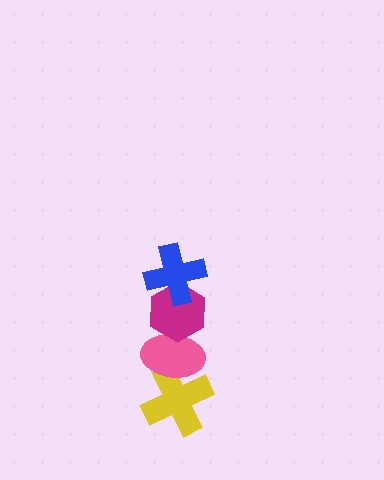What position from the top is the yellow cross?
The yellow cross is 4th from the top.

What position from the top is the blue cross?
The blue cross is 1st from the top.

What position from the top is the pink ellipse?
The pink ellipse is 3rd from the top.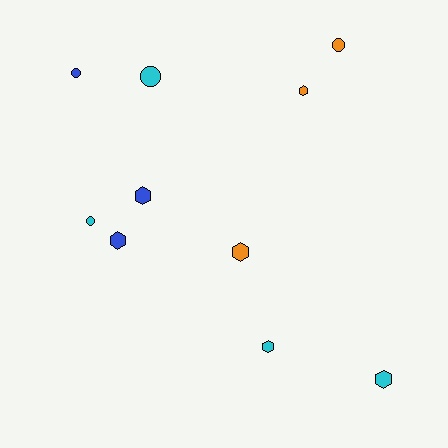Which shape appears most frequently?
Hexagon, with 6 objects.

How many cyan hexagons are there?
There are 2 cyan hexagons.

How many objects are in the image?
There are 10 objects.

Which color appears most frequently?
Cyan, with 4 objects.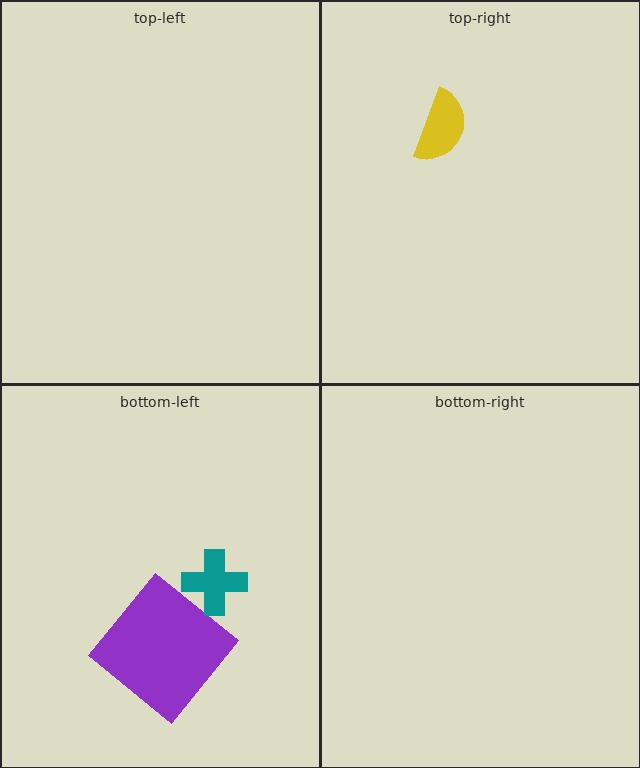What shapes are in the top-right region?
The yellow semicircle.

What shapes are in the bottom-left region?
The purple diamond, the teal cross.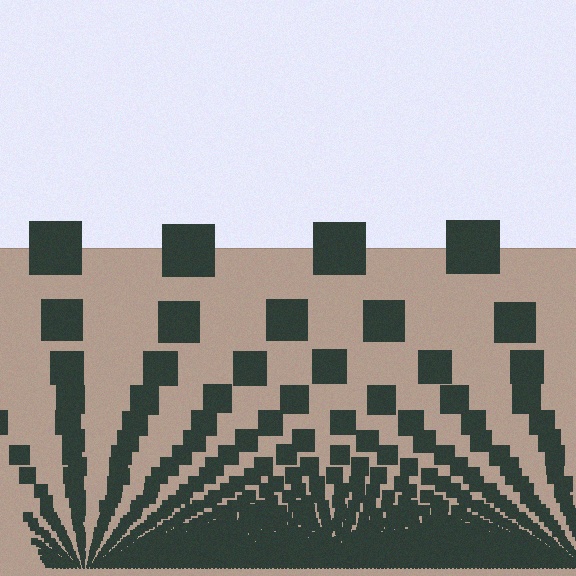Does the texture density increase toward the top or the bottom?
Density increases toward the bottom.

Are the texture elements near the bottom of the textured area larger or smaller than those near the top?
Smaller. The gradient is inverted — elements near the bottom are smaller and denser.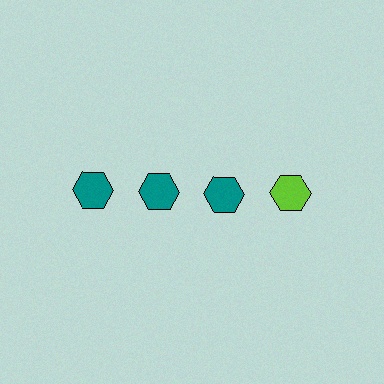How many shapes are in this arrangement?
There are 4 shapes arranged in a grid pattern.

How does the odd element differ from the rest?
It has a different color: lime instead of teal.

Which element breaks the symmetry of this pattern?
The lime hexagon in the top row, second from right column breaks the symmetry. All other shapes are teal hexagons.